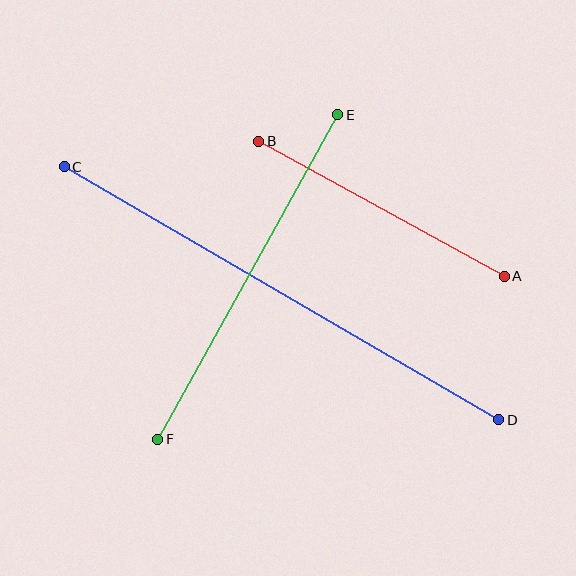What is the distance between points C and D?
The distance is approximately 503 pixels.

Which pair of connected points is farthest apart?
Points C and D are farthest apart.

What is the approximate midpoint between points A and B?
The midpoint is at approximately (381, 209) pixels.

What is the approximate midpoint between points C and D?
The midpoint is at approximately (282, 293) pixels.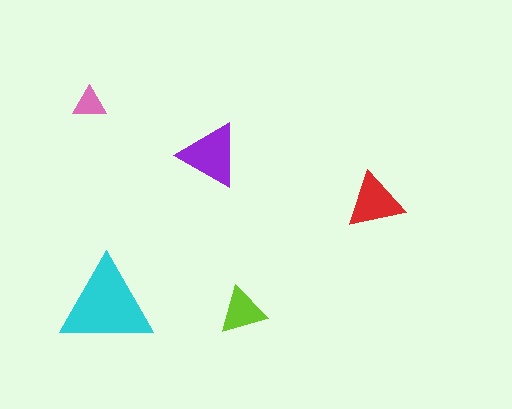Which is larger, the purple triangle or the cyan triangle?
The cyan one.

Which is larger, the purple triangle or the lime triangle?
The purple one.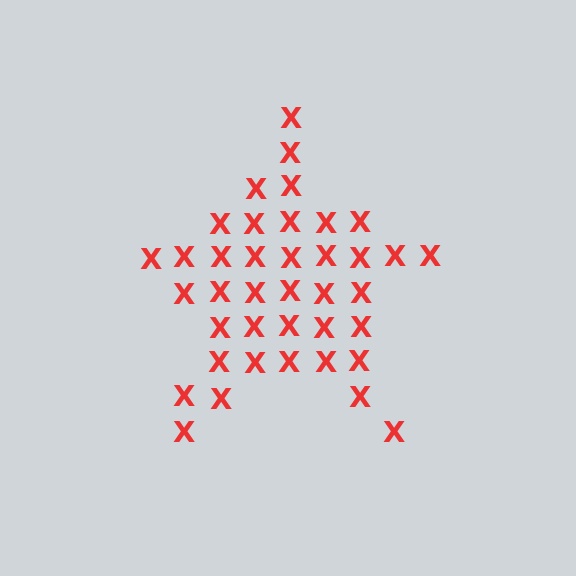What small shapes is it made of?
It is made of small letter X's.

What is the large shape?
The large shape is a star.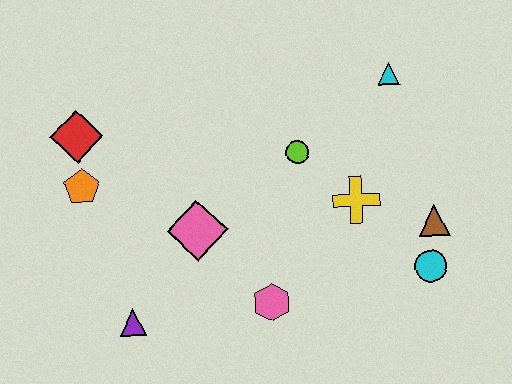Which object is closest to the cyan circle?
The brown triangle is closest to the cyan circle.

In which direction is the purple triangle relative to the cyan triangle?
The purple triangle is to the left of the cyan triangle.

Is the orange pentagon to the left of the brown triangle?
Yes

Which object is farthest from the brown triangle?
The red diamond is farthest from the brown triangle.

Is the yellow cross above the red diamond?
No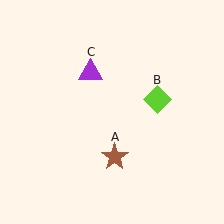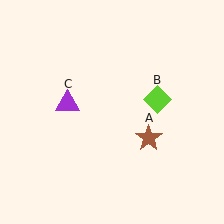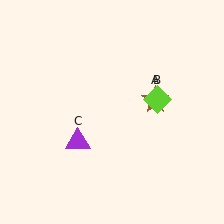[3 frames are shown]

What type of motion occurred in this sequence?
The brown star (object A), purple triangle (object C) rotated counterclockwise around the center of the scene.